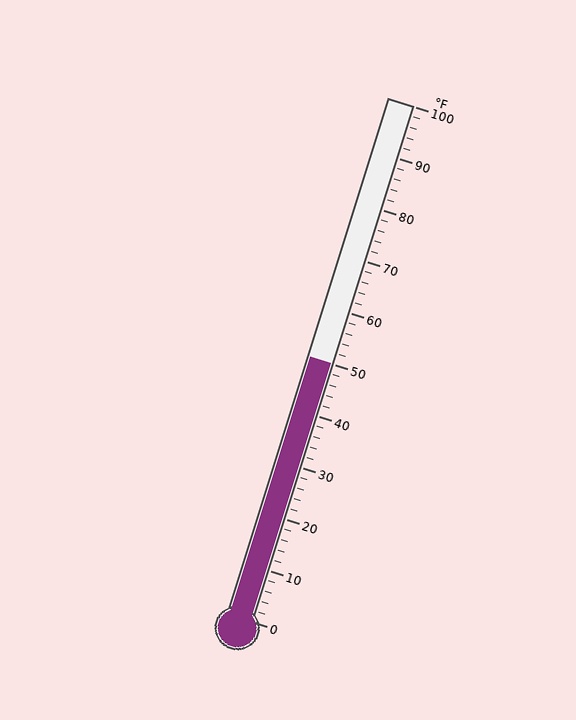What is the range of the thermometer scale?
The thermometer scale ranges from 0°F to 100°F.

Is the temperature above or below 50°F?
The temperature is at 50°F.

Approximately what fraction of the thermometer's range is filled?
The thermometer is filled to approximately 50% of its range.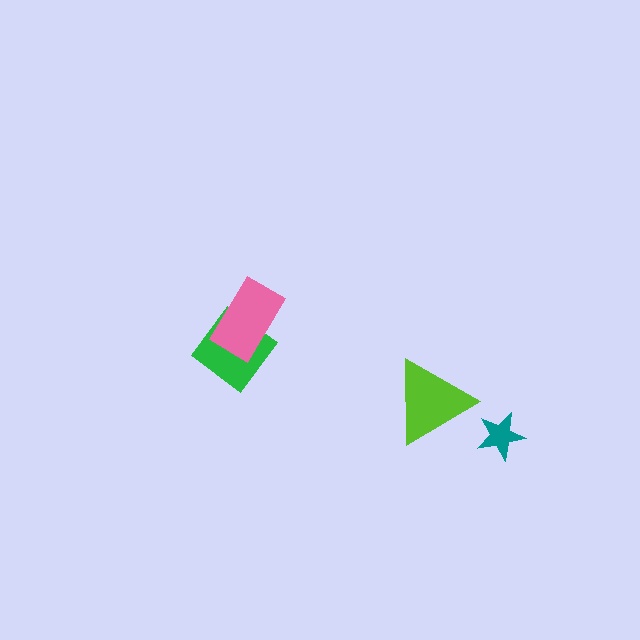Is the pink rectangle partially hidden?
No, no other shape covers it.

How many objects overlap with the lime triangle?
0 objects overlap with the lime triangle.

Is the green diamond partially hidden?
Yes, it is partially covered by another shape.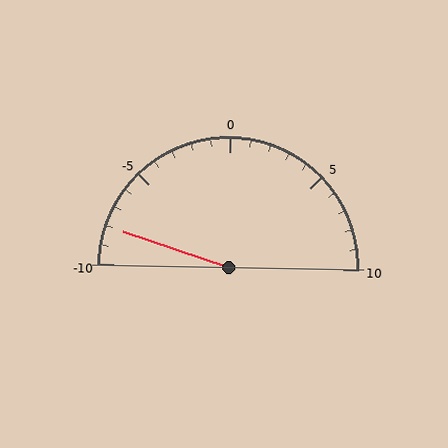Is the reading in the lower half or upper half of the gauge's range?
The reading is in the lower half of the range (-10 to 10).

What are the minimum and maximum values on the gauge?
The gauge ranges from -10 to 10.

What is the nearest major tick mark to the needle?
The nearest major tick mark is -10.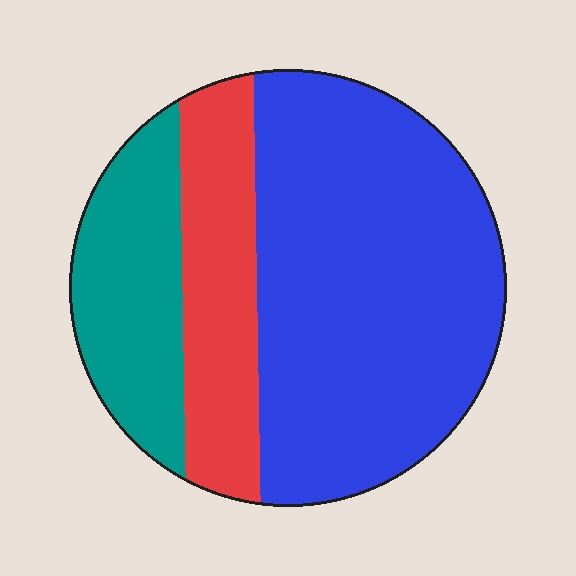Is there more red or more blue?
Blue.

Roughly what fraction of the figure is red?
Red takes up between a sixth and a third of the figure.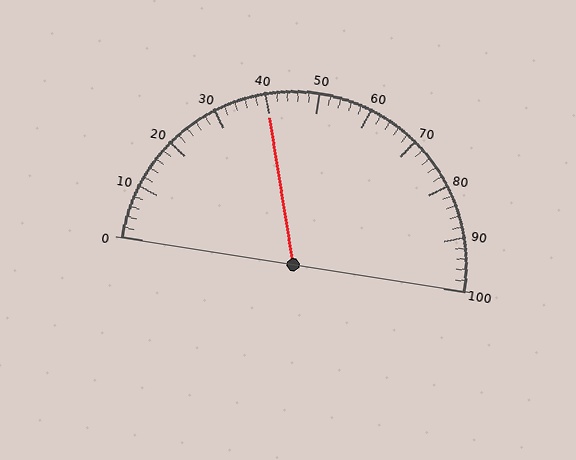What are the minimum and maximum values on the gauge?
The gauge ranges from 0 to 100.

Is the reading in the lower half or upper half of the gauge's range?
The reading is in the lower half of the range (0 to 100).